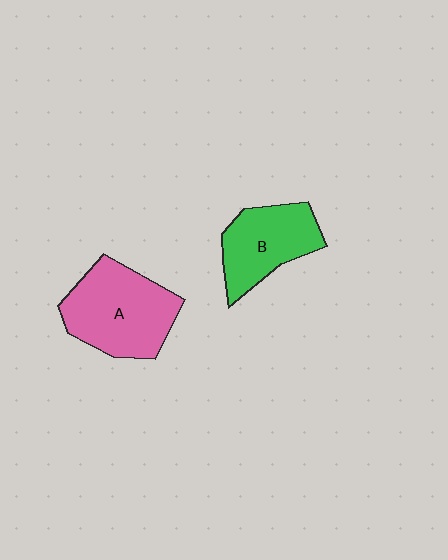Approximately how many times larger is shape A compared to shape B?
Approximately 1.3 times.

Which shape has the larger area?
Shape A (pink).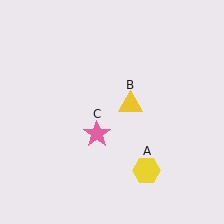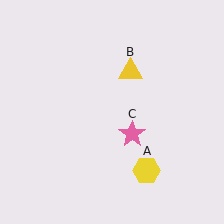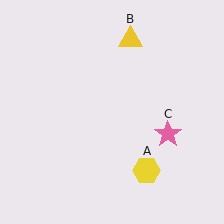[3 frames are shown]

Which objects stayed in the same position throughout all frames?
Yellow hexagon (object A) remained stationary.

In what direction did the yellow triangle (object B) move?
The yellow triangle (object B) moved up.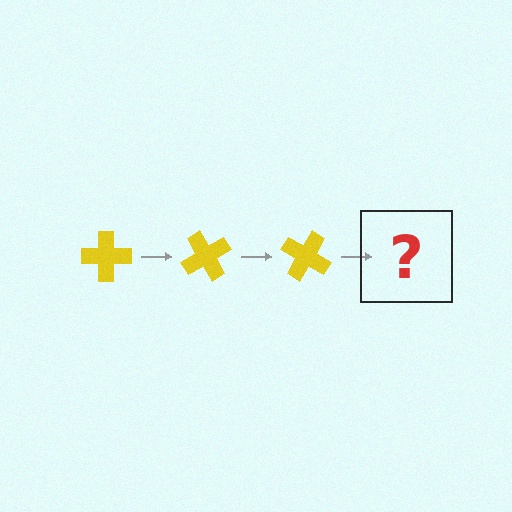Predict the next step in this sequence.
The next step is a yellow cross rotated 180 degrees.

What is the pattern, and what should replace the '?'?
The pattern is that the cross rotates 60 degrees each step. The '?' should be a yellow cross rotated 180 degrees.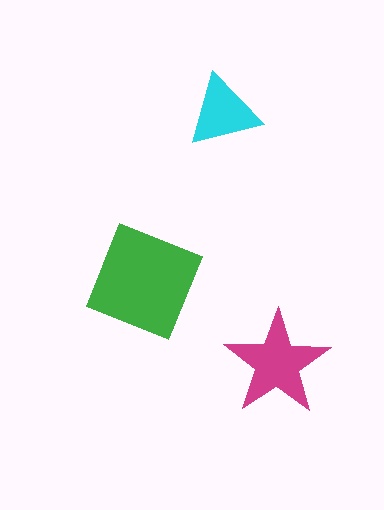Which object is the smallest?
The cyan triangle.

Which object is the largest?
The green square.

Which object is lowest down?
The magenta star is bottommost.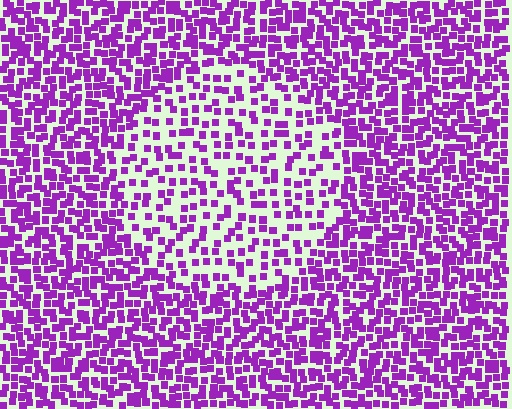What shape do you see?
I see a circle.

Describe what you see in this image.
The image contains small purple elements arranged at two different densities. A circle-shaped region is visible where the elements are less densely packed than the surrounding area.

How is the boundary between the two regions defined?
The boundary is defined by a change in element density (approximately 2.0x ratio). All elements are the same color, size, and shape.